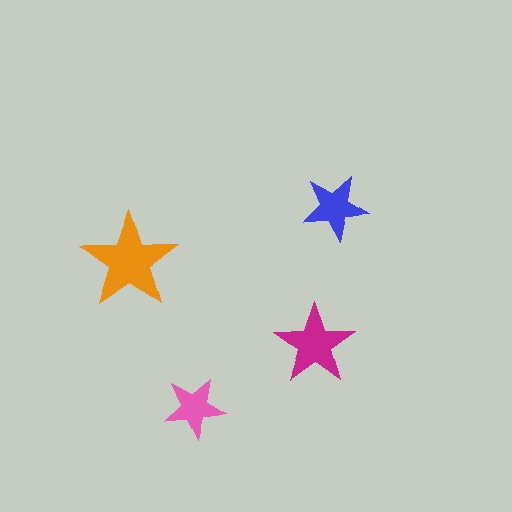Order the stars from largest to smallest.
the orange one, the magenta one, the blue one, the pink one.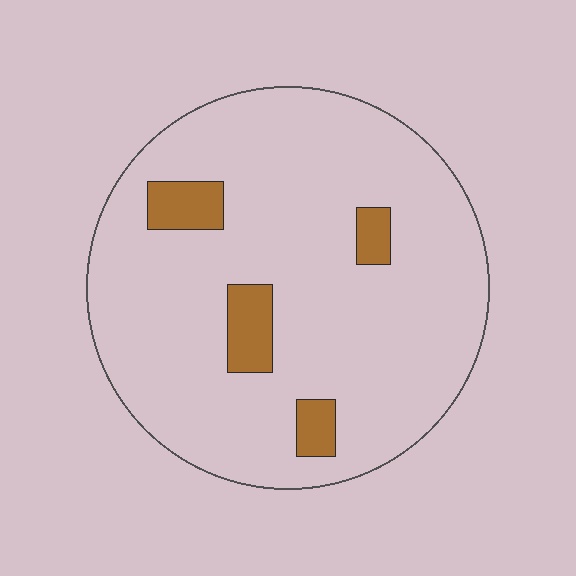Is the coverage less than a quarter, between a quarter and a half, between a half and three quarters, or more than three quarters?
Less than a quarter.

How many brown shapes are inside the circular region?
4.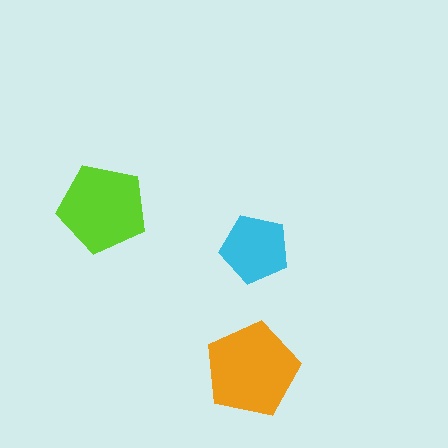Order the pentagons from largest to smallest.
the orange one, the lime one, the cyan one.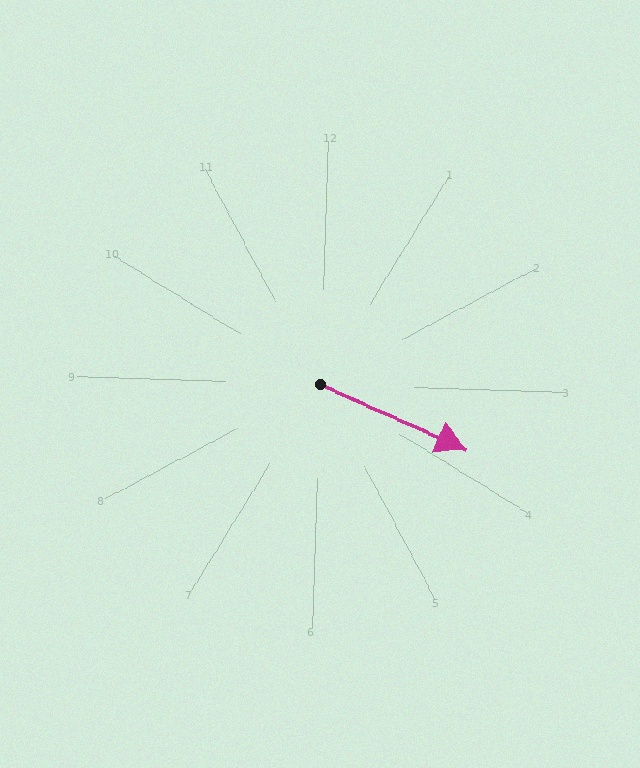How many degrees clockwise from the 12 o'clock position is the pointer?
Approximately 112 degrees.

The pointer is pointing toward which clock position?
Roughly 4 o'clock.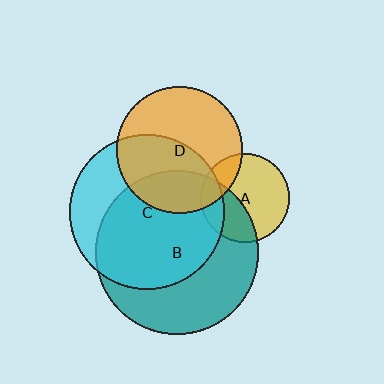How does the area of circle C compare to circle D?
Approximately 1.5 times.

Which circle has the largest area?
Circle B (teal).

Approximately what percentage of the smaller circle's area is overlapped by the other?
Approximately 15%.